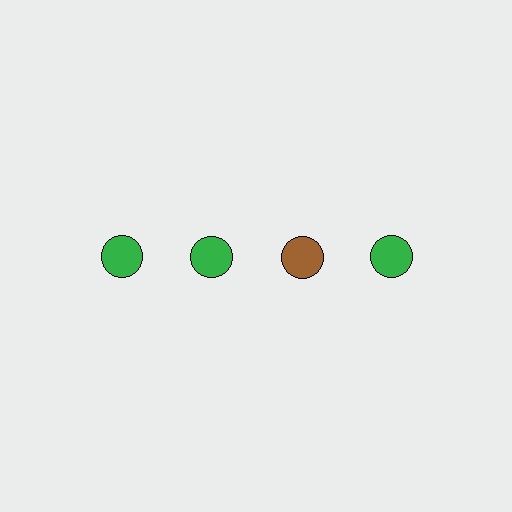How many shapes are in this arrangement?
There are 4 shapes arranged in a grid pattern.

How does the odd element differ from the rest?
It has a different color: brown instead of green.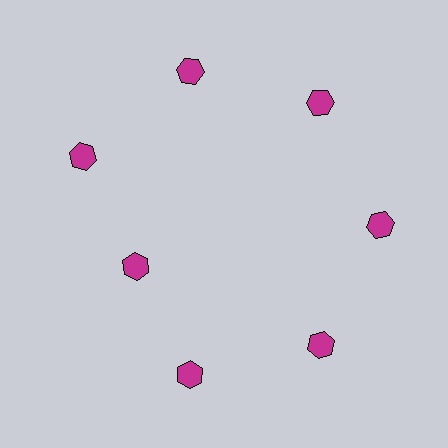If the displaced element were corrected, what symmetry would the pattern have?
It would have 7-fold rotational symmetry — the pattern would map onto itself every 51 degrees.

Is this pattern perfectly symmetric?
No. The 7 magenta hexagons are arranged in a ring, but one element near the 8 o'clock position is pulled inward toward the center, breaking the 7-fold rotational symmetry.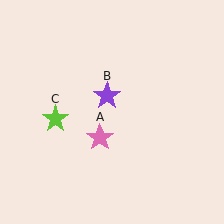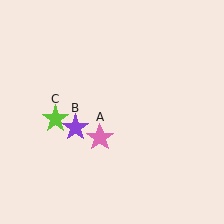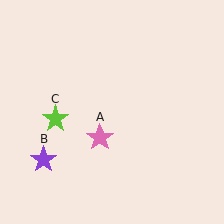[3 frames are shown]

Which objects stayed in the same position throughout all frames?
Pink star (object A) and lime star (object C) remained stationary.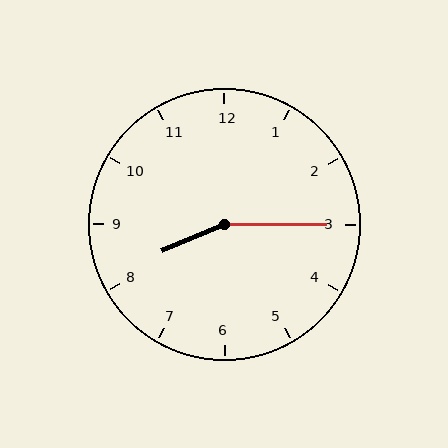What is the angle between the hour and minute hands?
Approximately 158 degrees.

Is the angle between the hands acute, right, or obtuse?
It is obtuse.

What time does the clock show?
8:15.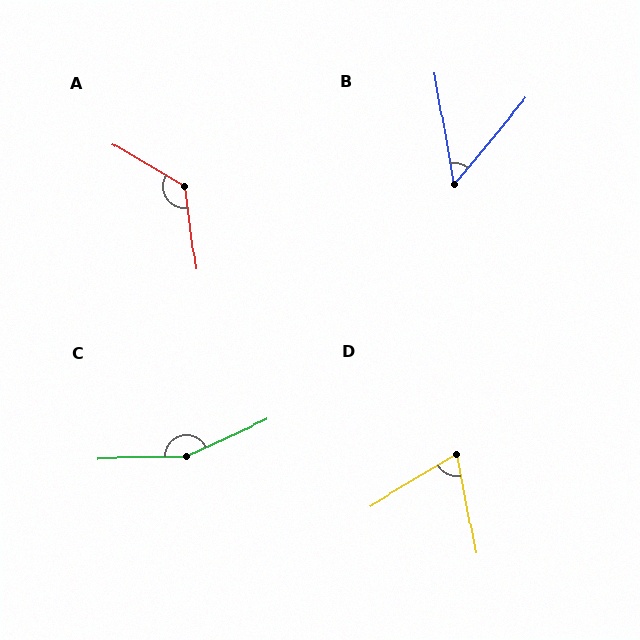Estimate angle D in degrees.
Approximately 70 degrees.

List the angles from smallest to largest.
B (50°), D (70°), A (128°), C (156°).